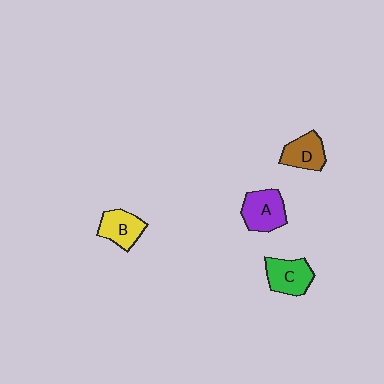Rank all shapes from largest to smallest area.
From largest to smallest: A (purple), C (green), B (yellow), D (brown).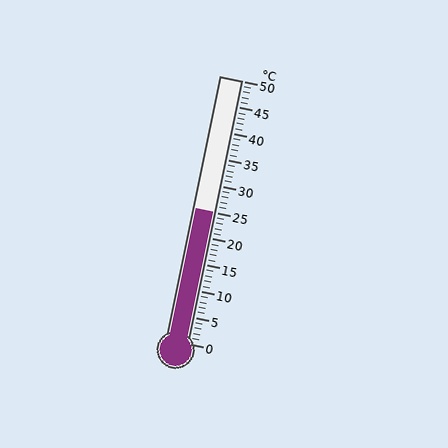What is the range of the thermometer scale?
The thermometer scale ranges from 0°C to 50°C.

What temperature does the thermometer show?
The thermometer shows approximately 25°C.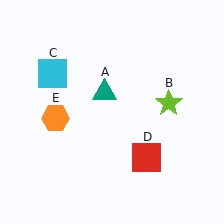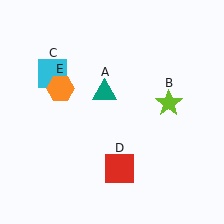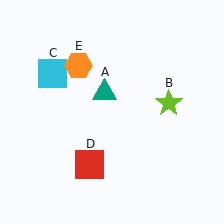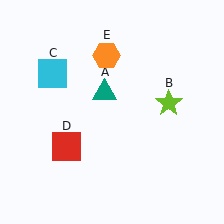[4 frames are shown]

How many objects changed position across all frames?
2 objects changed position: red square (object D), orange hexagon (object E).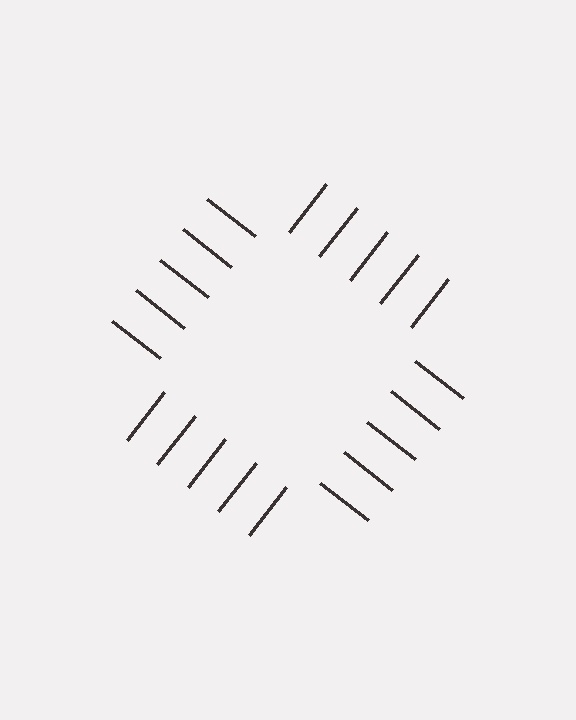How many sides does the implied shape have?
4 sides — the line-ends trace a square.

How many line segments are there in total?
20 — 5 along each of the 4 edges.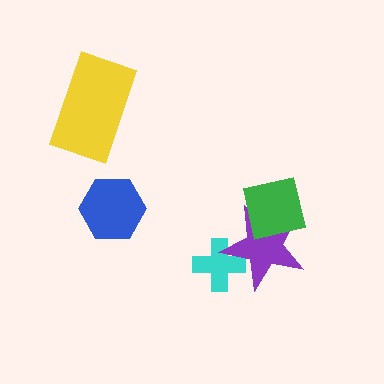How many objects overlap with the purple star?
2 objects overlap with the purple star.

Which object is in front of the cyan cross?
The purple star is in front of the cyan cross.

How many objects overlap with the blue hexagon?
0 objects overlap with the blue hexagon.